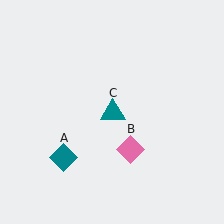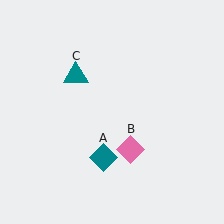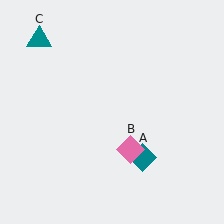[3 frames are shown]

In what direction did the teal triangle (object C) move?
The teal triangle (object C) moved up and to the left.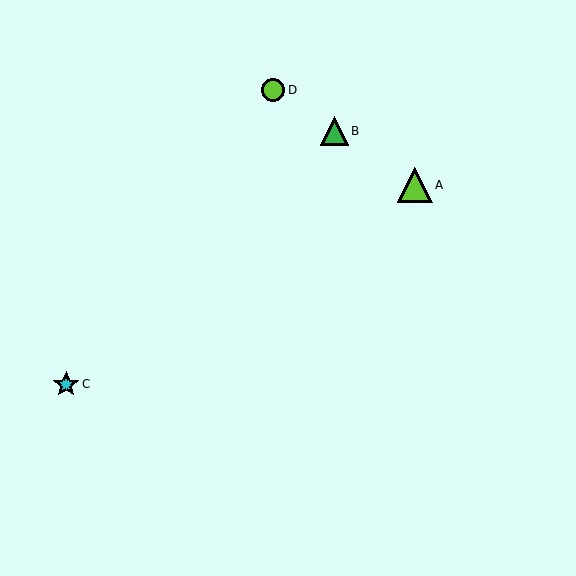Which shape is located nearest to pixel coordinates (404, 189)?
The lime triangle (labeled A) at (415, 185) is nearest to that location.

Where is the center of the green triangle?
The center of the green triangle is at (334, 131).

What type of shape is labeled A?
Shape A is a lime triangle.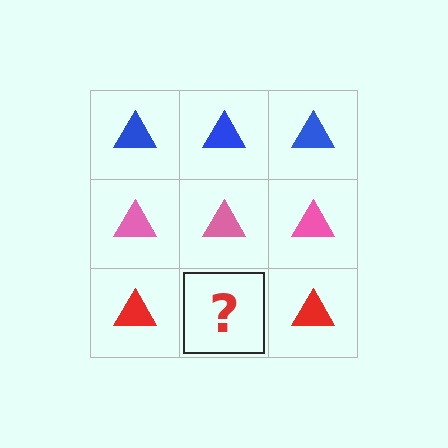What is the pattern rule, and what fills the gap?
The rule is that each row has a consistent color. The gap should be filled with a red triangle.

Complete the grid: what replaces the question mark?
The question mark should be replaced with a red triangle.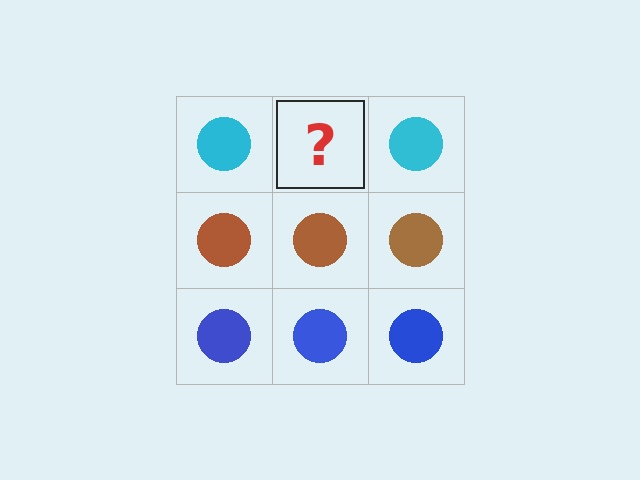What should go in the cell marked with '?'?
The missing cell should contain a cyan circle.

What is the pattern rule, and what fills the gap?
The rule is that each row has a consistent color. The gap should be filled with a cyan circle.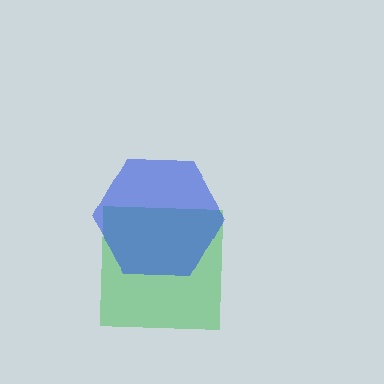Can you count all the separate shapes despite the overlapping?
Yes, there are 2 separate shapes.